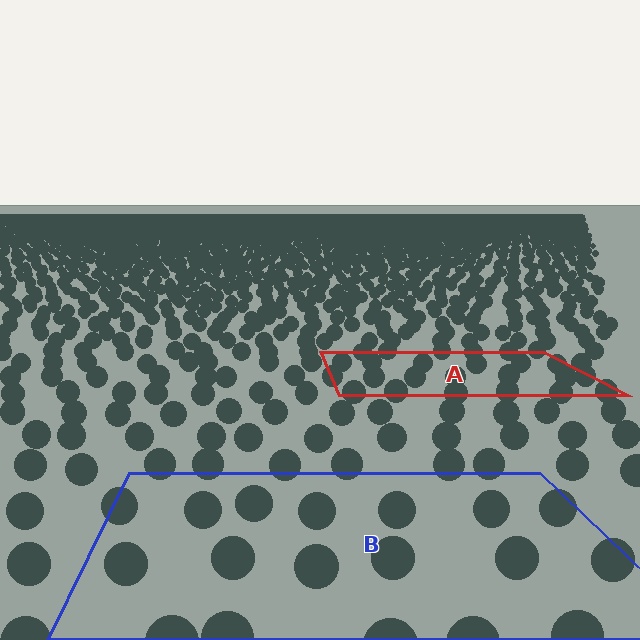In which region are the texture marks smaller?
The texture marks are smaller in region A, because it is farther away.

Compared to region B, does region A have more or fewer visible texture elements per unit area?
Region A has more texture elements per unit area — they are packed more densely because it is farther away.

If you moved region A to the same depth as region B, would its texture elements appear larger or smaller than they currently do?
They would appear larger. At a closer depth, the same texture elements are projected at a bigger on-screen size.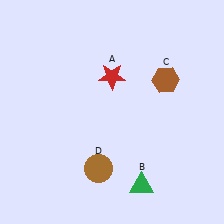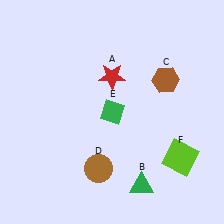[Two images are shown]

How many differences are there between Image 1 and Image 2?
There are 2 differences between the two images.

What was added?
A green diamond (E), a lime square (F) were added in Image 2.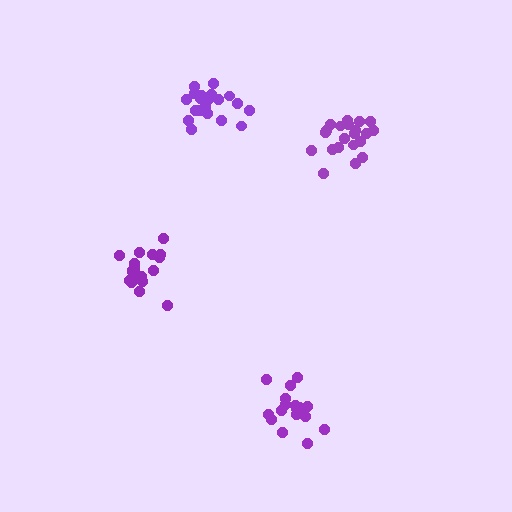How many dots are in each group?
Group 1: 21 dots, Group 2: 21 dots, Group 3: 18 dots, Group 4: 18 dots (78 total).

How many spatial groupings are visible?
There are 4 spatial groupings.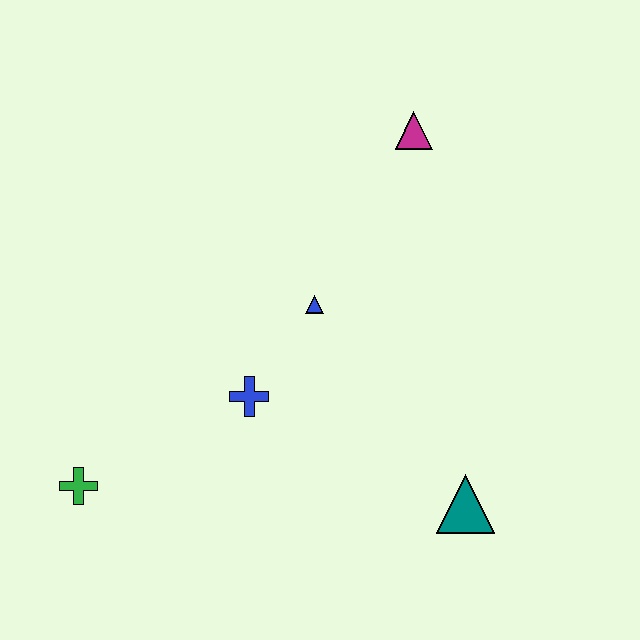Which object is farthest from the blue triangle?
The green cross is farthest from the blue triangle.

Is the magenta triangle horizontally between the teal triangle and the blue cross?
Yes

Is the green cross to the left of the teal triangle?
Yes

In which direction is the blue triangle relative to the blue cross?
The blue triangle is above the blue cross.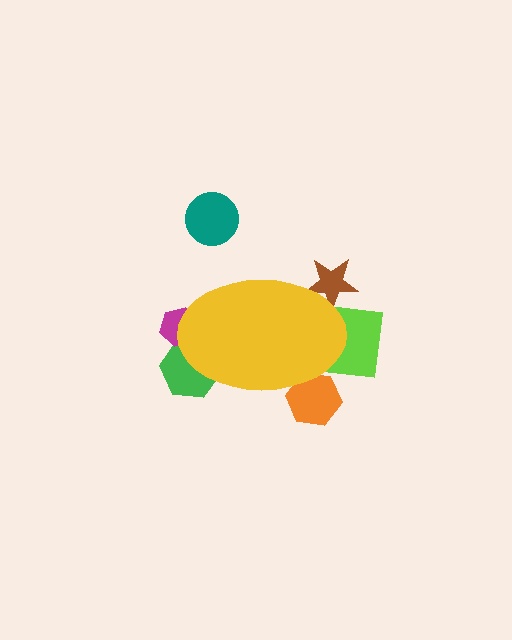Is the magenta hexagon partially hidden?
Yes, the magenta hexagon is partially hidden behind the yellow ellipse.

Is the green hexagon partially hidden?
Yes, the green hexagon is partially hidden behind the yellow ellipse.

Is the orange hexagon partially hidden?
Yes, the orange hexagon is partially hidden behind the yellow ellipse.